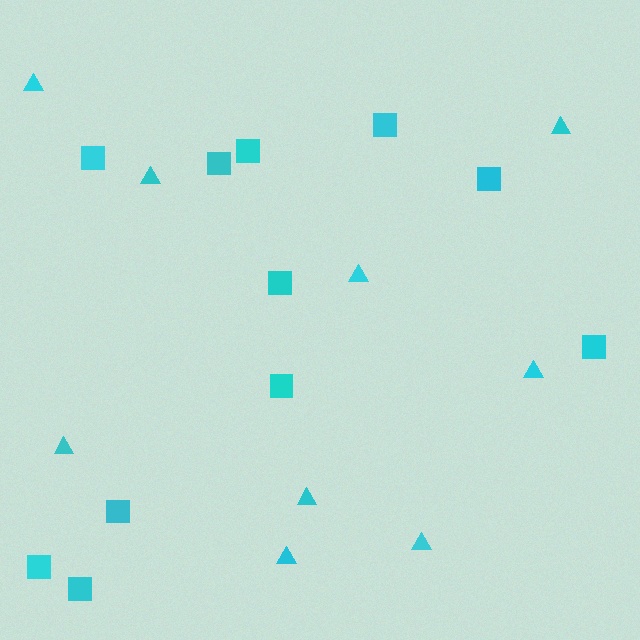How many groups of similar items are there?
There are 2 groups: one group of triangles (9) and one group of squares (11).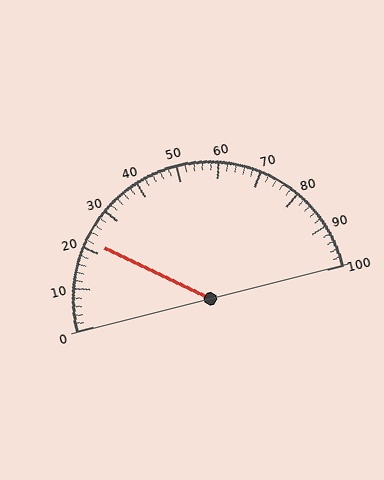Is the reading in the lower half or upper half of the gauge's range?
The reading is in the lower half of the range (0 to 100).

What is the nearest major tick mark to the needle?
The nearest major tick mark is 20.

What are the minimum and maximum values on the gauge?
The gauge ranges from 0 to 100.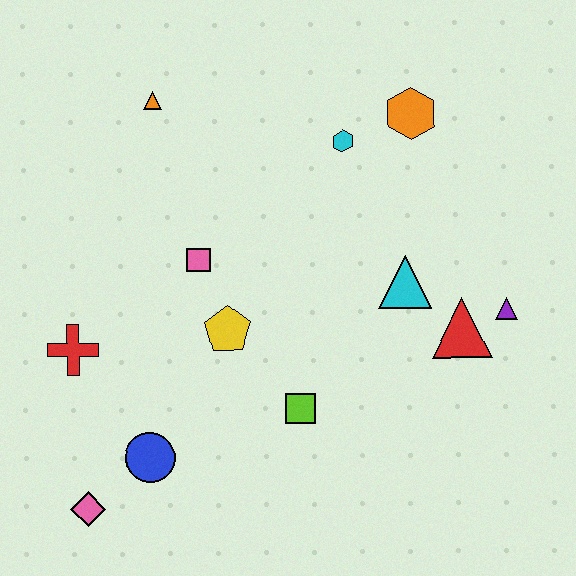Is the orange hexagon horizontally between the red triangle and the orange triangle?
Yes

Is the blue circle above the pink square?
No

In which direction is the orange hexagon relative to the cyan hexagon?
The orange hexagon is to the right of the cyan hexagon.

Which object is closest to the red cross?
The blue circle is closest to the red cross.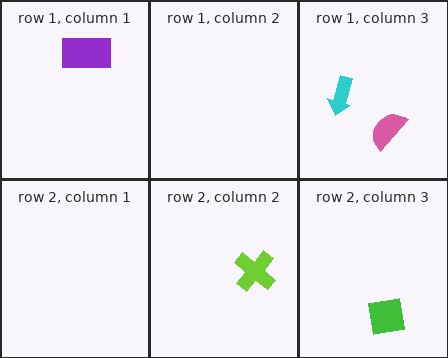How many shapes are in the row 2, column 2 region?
1.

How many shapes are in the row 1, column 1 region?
1.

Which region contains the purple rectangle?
The row 1, column 1 region.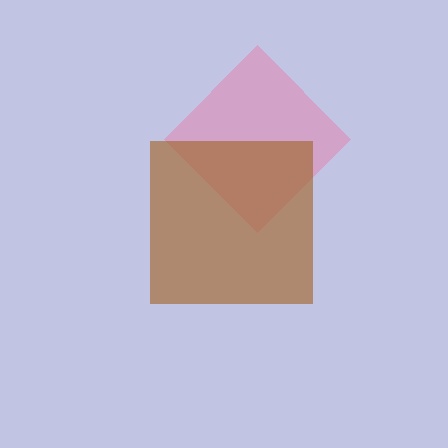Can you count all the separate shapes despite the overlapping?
Yes, there are 2 separate shapes.